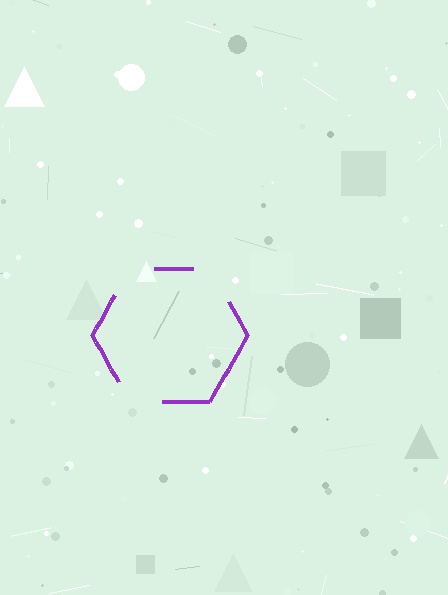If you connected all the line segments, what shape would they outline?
They would outline a hexagon.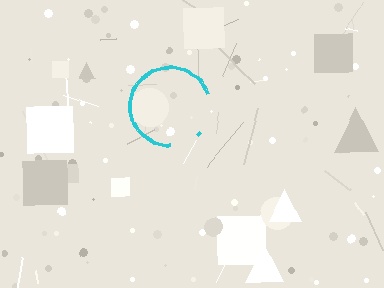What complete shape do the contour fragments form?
The contour fragments form a circle.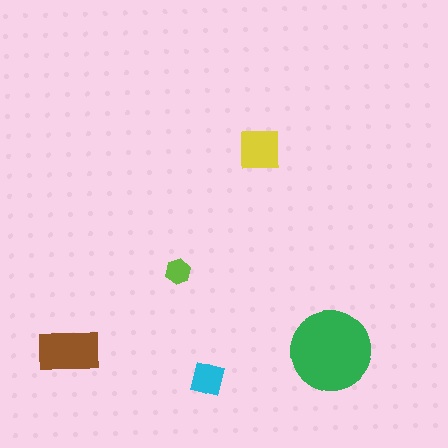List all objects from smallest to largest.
The lime hexagon, the cyan square, the yellow square, the brown rectangle, the green circle.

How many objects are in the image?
There are 5 objects in the image.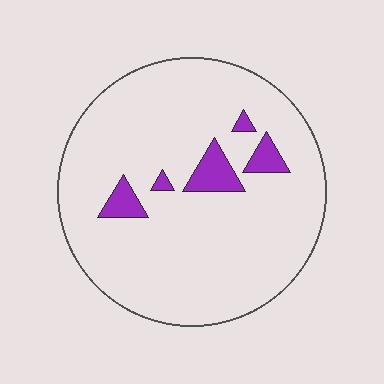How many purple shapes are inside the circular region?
5.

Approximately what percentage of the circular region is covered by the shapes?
Approximately 10%.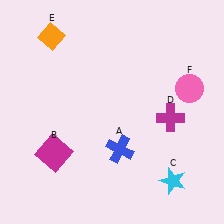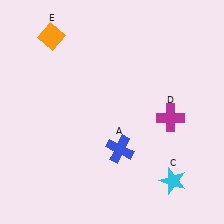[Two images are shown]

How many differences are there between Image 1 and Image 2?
There are 2 differences between the two images.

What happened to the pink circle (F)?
The pink circle (F) was removed in Image 2. It was in the top-right area of Image 1.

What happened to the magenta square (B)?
The magenta square (B) was removed in Image 2. It was in the bottom-left area of Image 1.